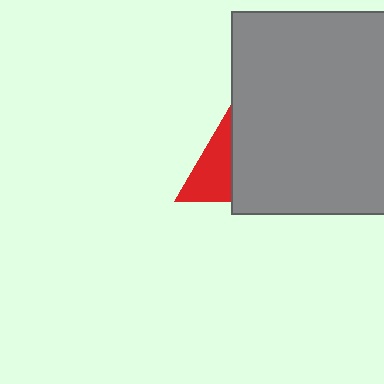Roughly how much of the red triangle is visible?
A small part of it is visible (roughly 39%).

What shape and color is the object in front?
The object in front is a gray rectangle.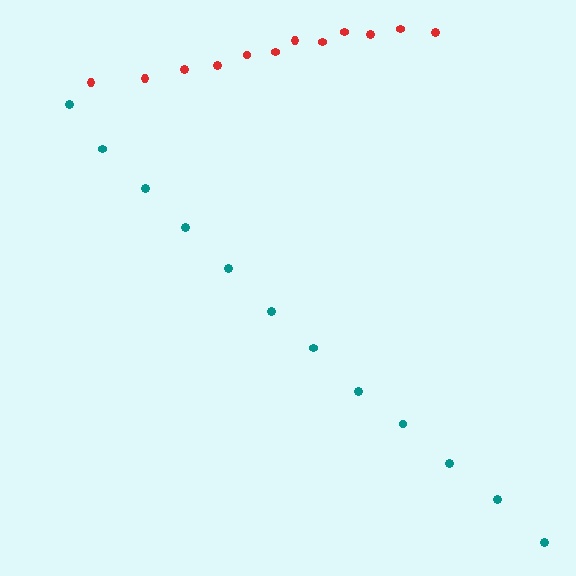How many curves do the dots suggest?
There are 2 distinct paths.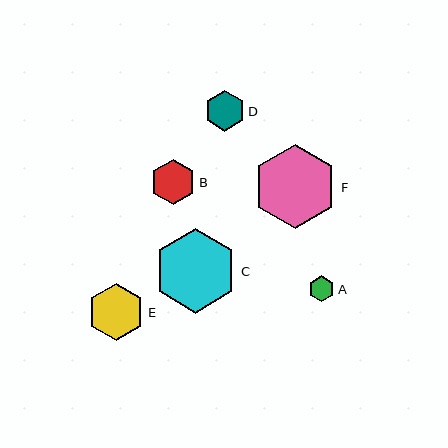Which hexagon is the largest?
Hexagon F is the largest with a size of approximately 85 pixels.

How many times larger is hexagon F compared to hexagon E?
Hexagon F is approximately 1.5 times the size of hexagon E.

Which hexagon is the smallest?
Hexagon A is the smallest with a size of approximately 26 pixels.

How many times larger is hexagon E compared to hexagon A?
Hexagon E is approximately 2.2 times the size of hexagon A.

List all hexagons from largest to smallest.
From largest to smallest: F, C, E, B, D, A.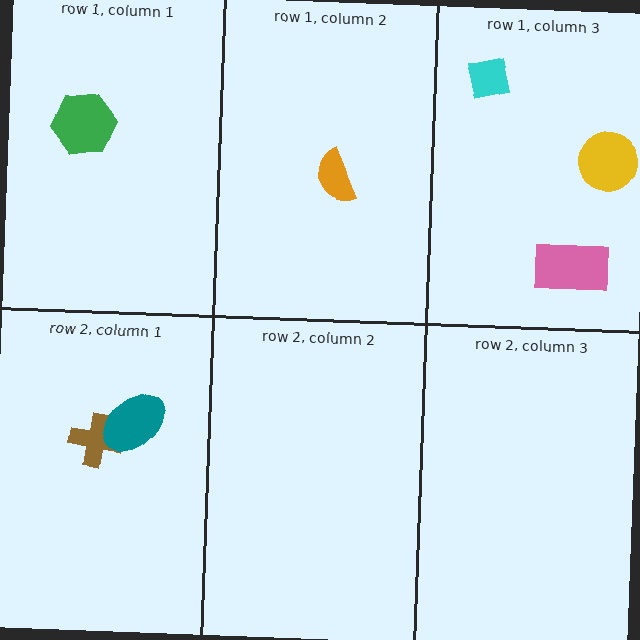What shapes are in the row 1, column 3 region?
The cyan square, the yellow circle, the pink rectangle.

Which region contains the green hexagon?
The row 1, column 1 region.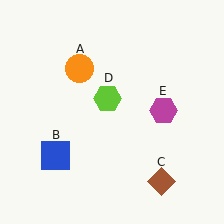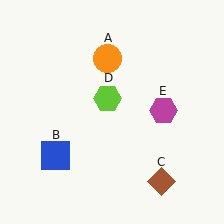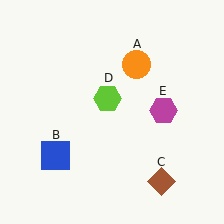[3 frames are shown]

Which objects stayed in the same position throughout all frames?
Blue square (object B) and brown diamond (object C) and lime hexagon (object D) and magenta hexagon (object E) remained stationary.